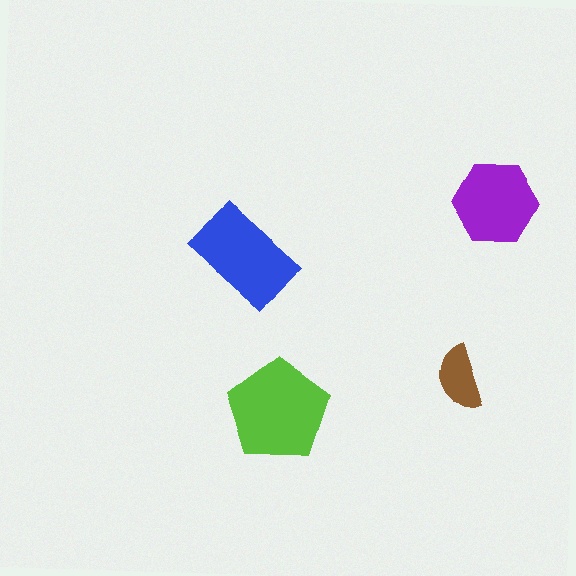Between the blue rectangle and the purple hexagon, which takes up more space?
The blue rectangle.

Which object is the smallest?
The brown semicircle.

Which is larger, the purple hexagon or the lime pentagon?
The lime pentagon.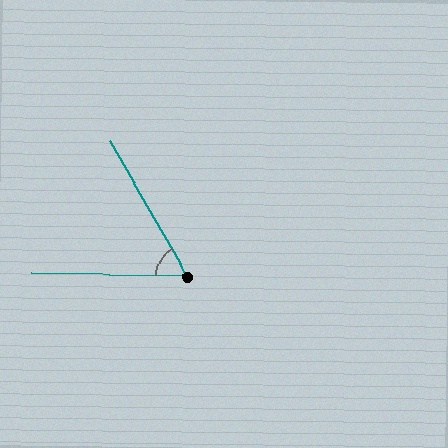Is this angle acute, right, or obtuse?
It is acute.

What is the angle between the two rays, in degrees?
Approximately 59 degrees.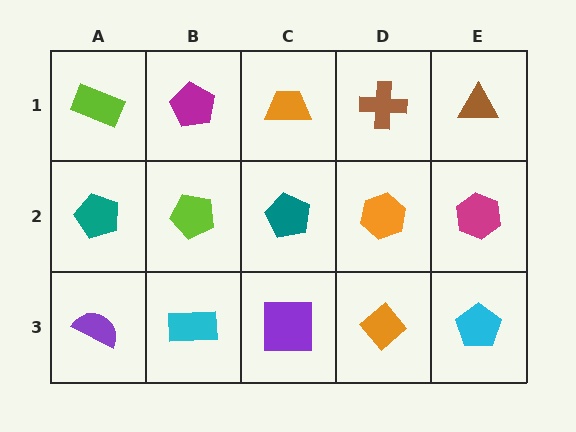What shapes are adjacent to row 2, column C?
An orange trapezoid (row 1, column C), a purple square (row 3, column C), a lime pentagon (row 2, column B), an orange hexagon (row 2, column D).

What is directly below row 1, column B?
A lime pentagon.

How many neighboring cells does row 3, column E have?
2.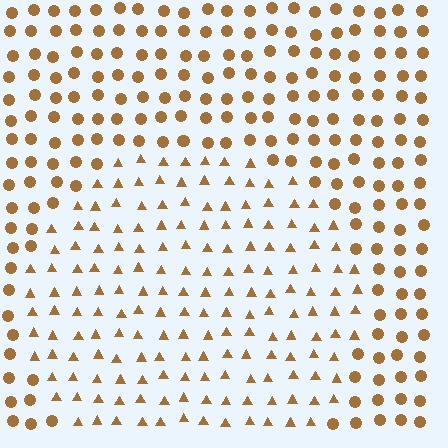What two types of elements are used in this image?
The image uses triangles inside the circle region and circles outside it.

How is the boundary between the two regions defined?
The boundary is defined by a change in element shape: triangles inside vs. circles outside. All elements share the same color and spacing.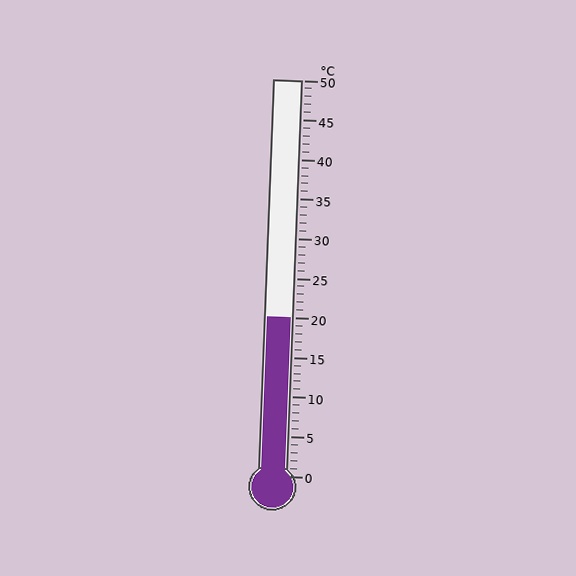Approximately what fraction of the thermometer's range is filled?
The thermometer is filled to approximately 40% of its range.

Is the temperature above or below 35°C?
The temperature is below 35°C.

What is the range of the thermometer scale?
The thermometer scale ranges from 0°C to 50°C.